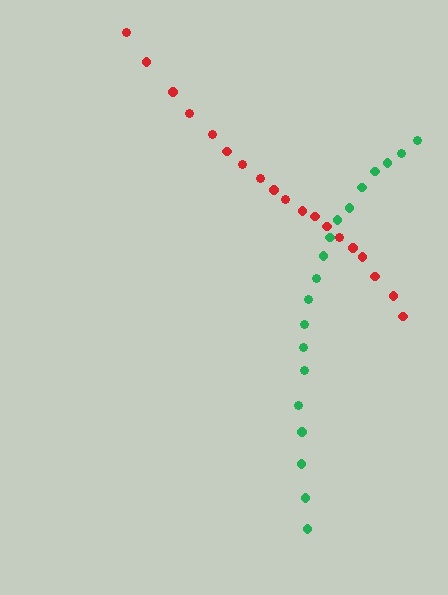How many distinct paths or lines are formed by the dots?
There are 2 distinct paths.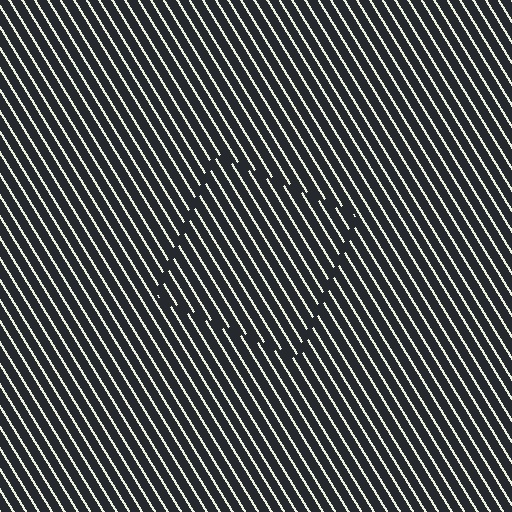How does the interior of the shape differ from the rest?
The interior of the shape contains the same grating, shifted by half a period — the contour is defined by the phase discontinuity where line-ends from the inner and outer gratings abut.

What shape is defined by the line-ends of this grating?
An illusory square. The interior of the shape contains the same grating, shifted by half a period — the contour is defined by the phase discontinuity where line-ends from the inner and outer gratings abut.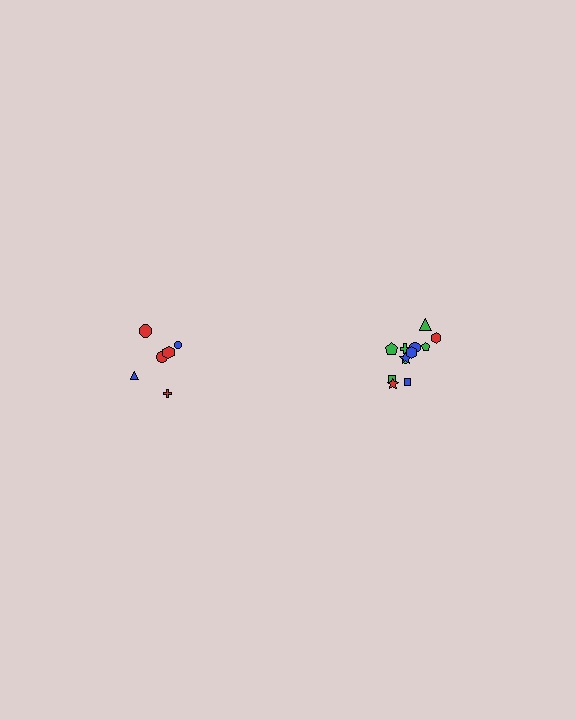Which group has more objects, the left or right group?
The right group.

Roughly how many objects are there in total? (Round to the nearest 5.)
Roughly 20 objects in total.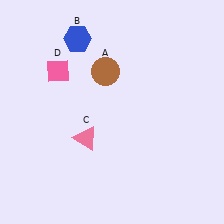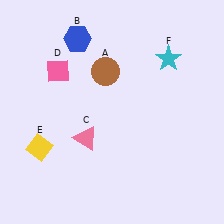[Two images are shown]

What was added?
A yellow diamond (E), a cyan star (F) were added in Image 2.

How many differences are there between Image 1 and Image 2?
There are 2 differences between the two images.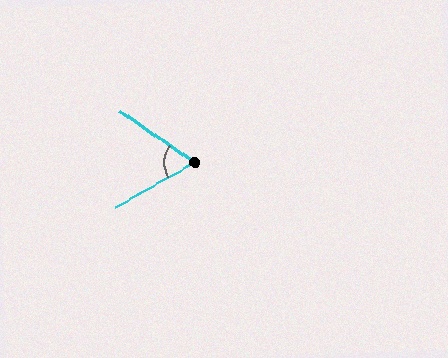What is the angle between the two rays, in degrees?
Approximately 64 degrees.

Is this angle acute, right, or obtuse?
It is acute.